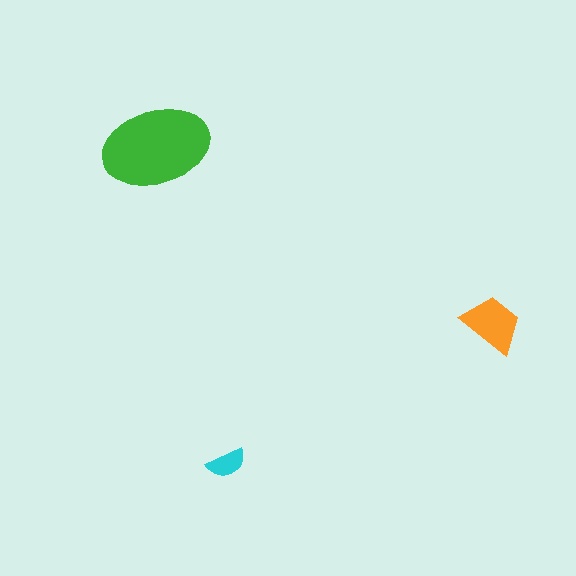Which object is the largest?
The green ellipse.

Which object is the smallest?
The cyan semicircle.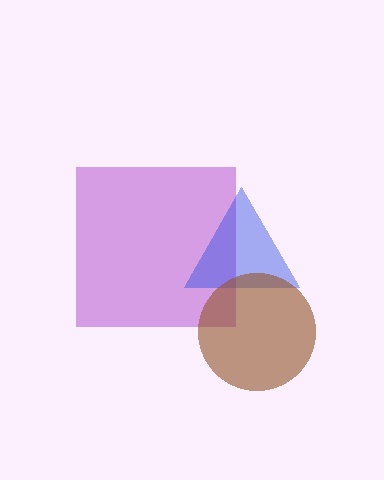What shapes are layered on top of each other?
The layered shapes are: a purple square, a blue triangle, a brown circle.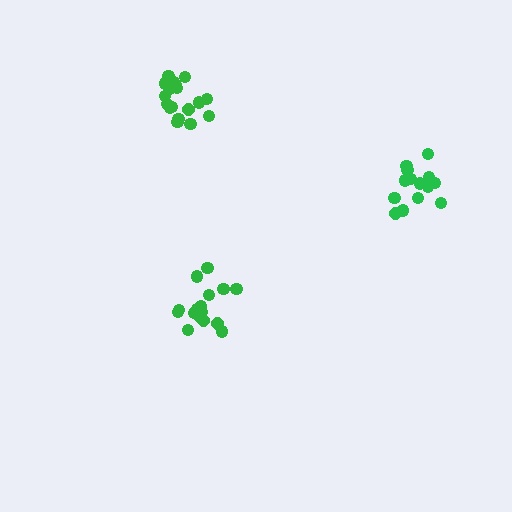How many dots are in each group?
Group 1: 17 dots, Group 2: 18 dots, Group 3: 14 dots (49 total).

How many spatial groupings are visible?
There are 3 spatial groupings.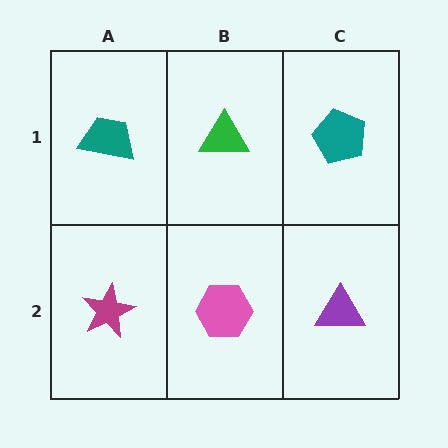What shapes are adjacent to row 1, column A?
A magenta star (row 2, column A), a green triangle (row 1, column B).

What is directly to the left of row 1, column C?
A green triangle.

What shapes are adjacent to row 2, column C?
A teal pentagon (row 1, column C), a pink hexagon (row 2, column B).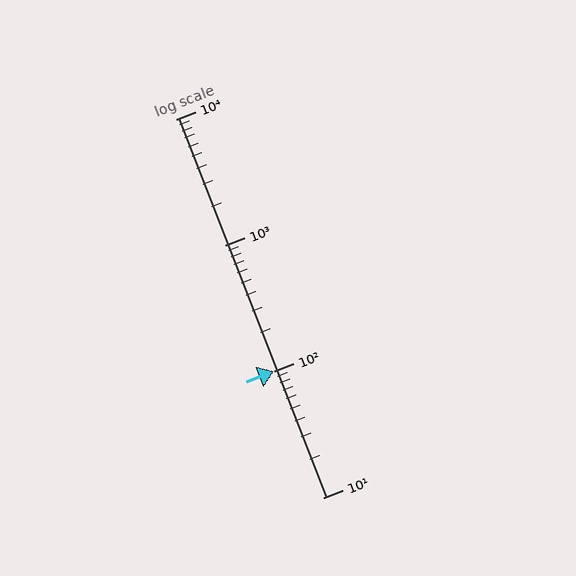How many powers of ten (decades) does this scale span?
The scale spans 3 decades, from 10 to 10000.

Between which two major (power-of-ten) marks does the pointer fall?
The pointer is between 100 and 1000.